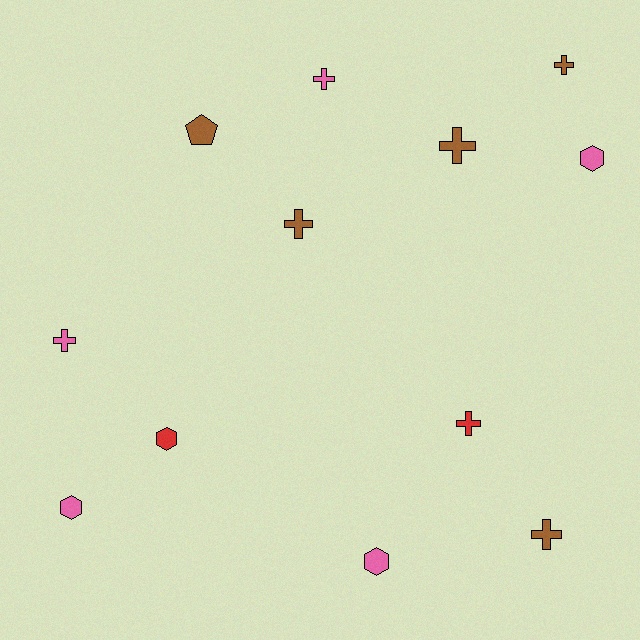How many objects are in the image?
There are 12 objects.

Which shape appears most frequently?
Cross, with 7 objects.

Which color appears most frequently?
Pink, with 5 objects.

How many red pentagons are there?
There are no red pentagons.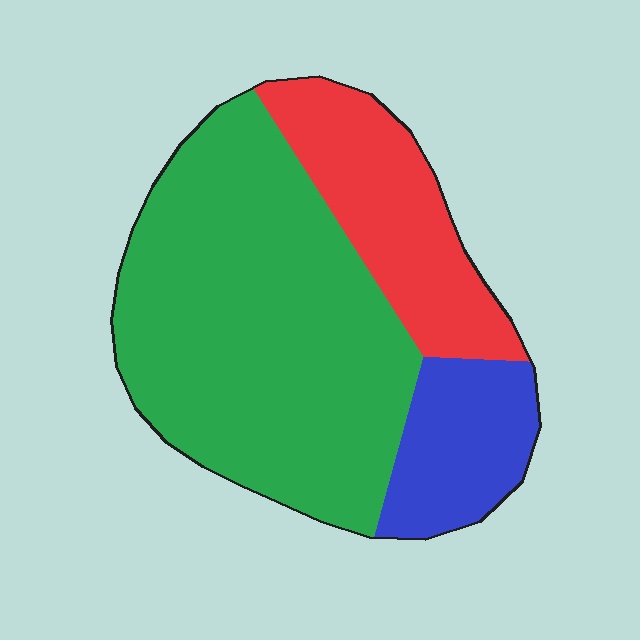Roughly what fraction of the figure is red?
Red covers about 25% of the figure.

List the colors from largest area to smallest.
From largest to smallest: green, red, blue.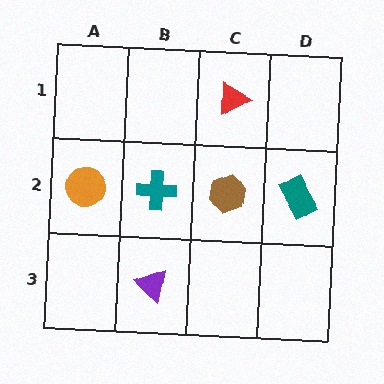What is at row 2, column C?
A brown hexagon.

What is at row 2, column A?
An orange circle.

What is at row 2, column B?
A teal cross.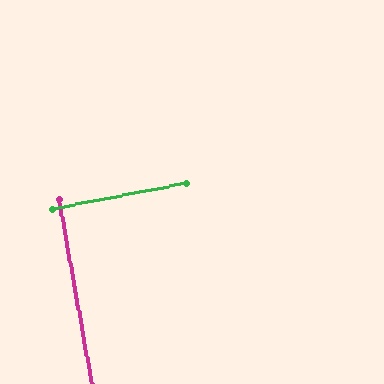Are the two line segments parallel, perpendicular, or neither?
Perpendicular — they meet at approximately 89°.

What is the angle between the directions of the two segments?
Approximately 89 degrees.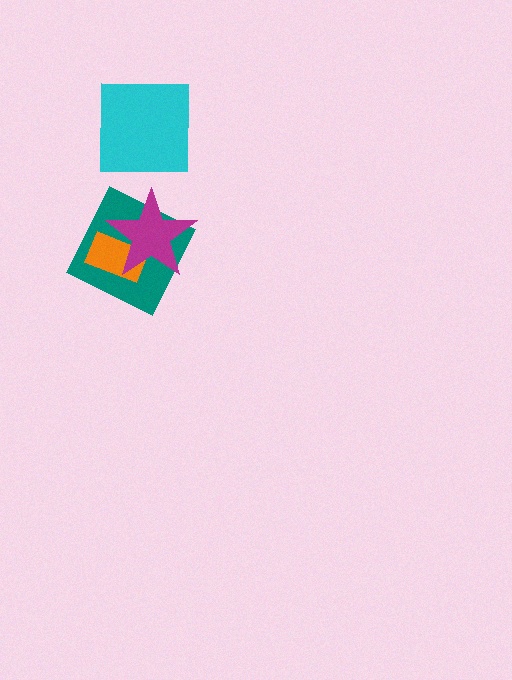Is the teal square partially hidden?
Yes, it is partially covered by another shape.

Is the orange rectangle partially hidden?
Yes, it is partially covered by another shape.